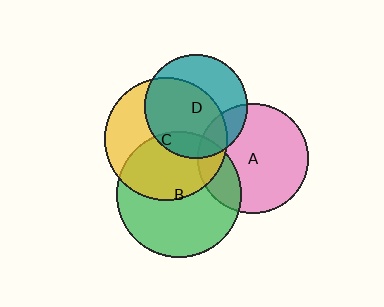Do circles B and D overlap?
Yes.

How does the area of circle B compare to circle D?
Approximately 1.5 times.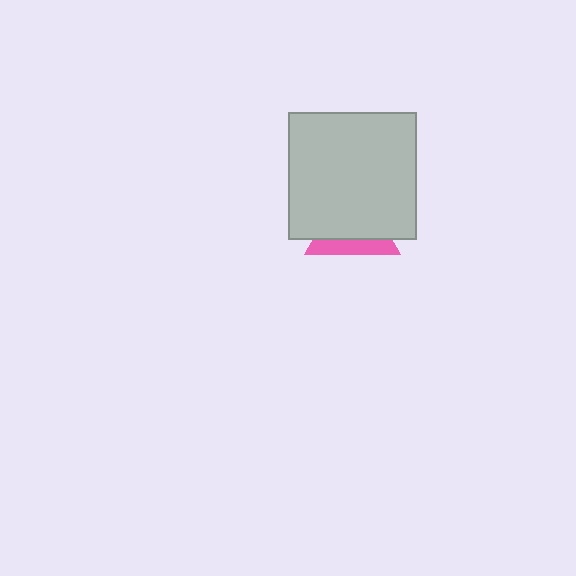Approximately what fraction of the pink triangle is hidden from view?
Roughly 66% of the pink triangle is hidden behind the light gray square.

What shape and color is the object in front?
The object in front is a light gray square.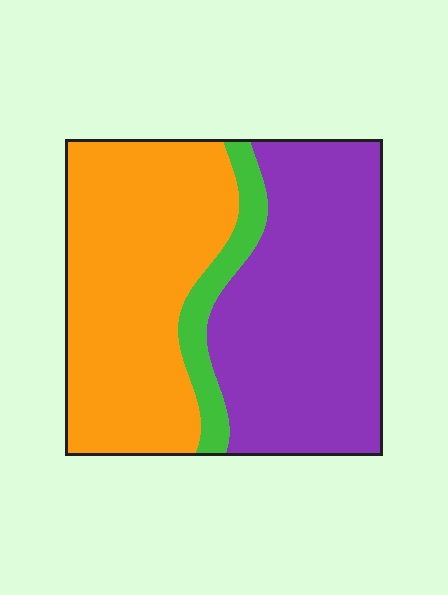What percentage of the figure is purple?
Purple covers about 45% of the figure.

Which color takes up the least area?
Green, at roughly 10%.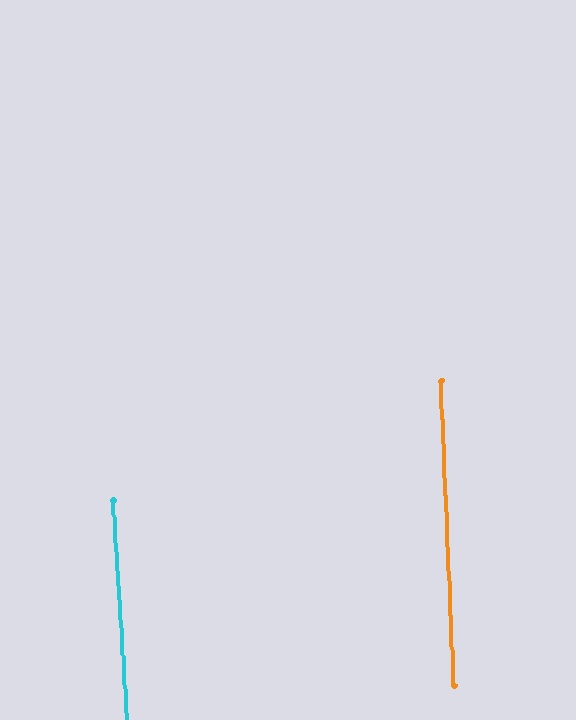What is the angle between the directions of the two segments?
Approximately 1 degree.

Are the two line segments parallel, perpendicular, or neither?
Parallel — their directions differ by only 1.3°.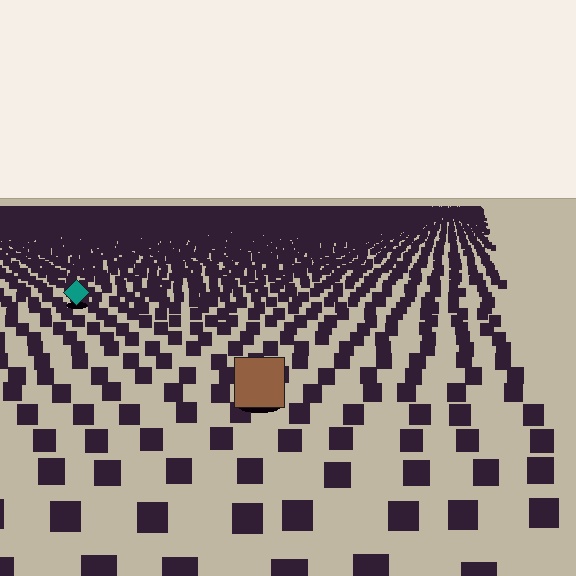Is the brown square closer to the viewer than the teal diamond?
Yes. The brown square is closer — you can tell from the texture gradient: the ground texture is coarser near it.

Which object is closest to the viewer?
The brown square is closest. The texture marks near it are larger and more spread out.